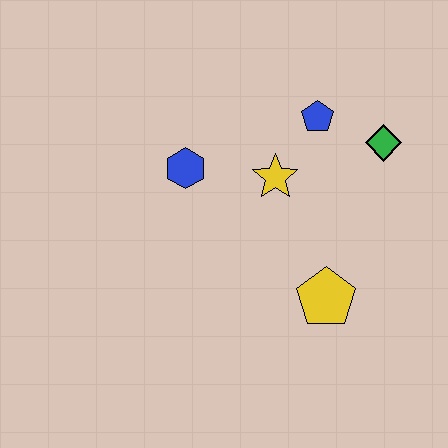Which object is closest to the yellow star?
The blue pentagon is closest to the yellow star.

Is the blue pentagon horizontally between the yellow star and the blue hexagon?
No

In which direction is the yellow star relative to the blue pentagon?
The yellow star is below the blue pentagon.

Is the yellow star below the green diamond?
Yes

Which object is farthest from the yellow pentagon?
The blue hexagon is farthest from the yellow pentagon.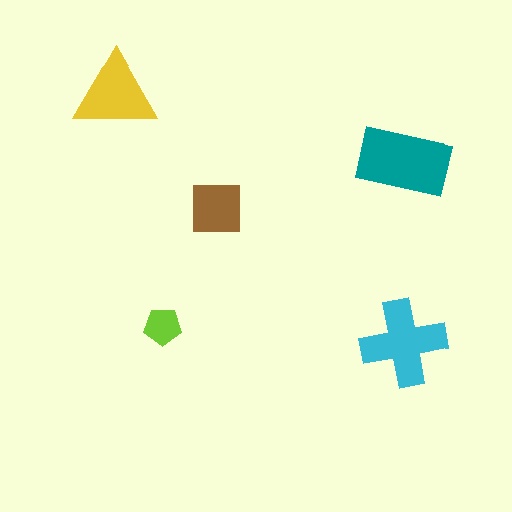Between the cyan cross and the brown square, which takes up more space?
The cyan cross.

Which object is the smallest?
The lime pentagon.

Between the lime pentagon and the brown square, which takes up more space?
The brown square.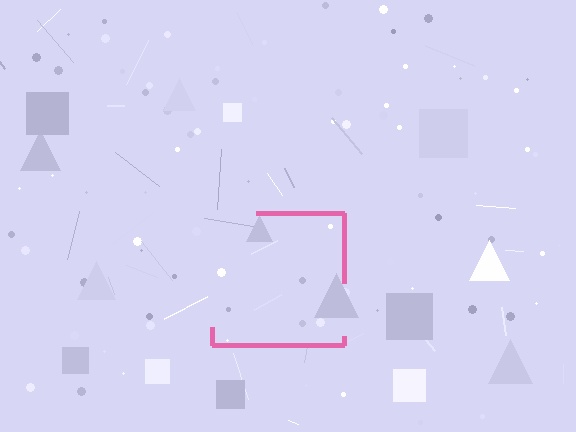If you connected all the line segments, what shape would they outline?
They would outline a square.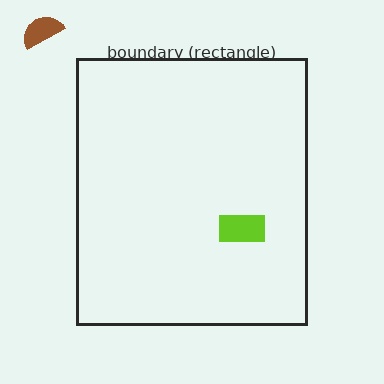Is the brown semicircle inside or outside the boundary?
Outside.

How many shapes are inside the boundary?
1 inside, 1 outside.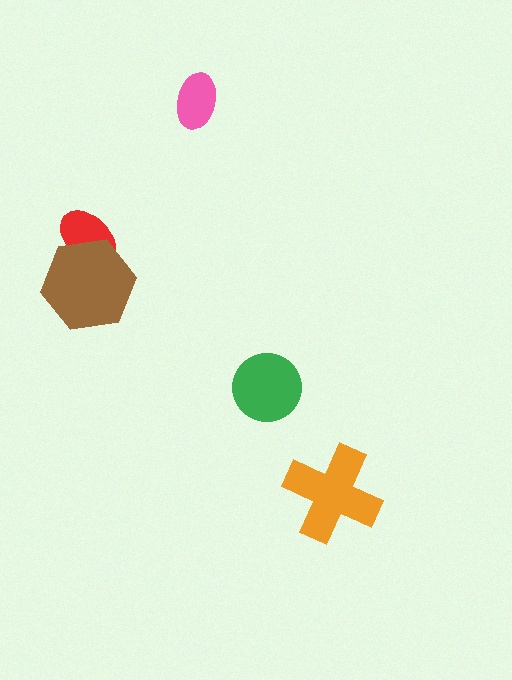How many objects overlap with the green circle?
0 objects overlap with the green circle.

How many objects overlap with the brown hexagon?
1 object overlaps with the brown hexagon.